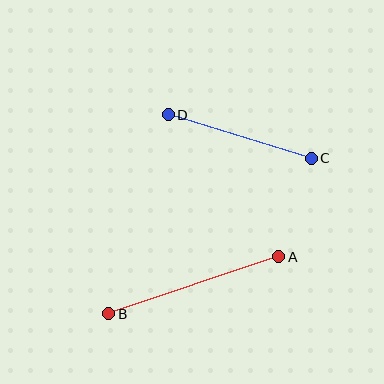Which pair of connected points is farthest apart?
Points A and B are farthest apart.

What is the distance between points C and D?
The distance is approximately 149 pixels.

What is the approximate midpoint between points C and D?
The midpoint is at approximately (240, 136) pixels.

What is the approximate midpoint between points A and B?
The midpoint is at approximately (194, 285) pixels.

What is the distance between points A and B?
The distance is approximately 180 pixels.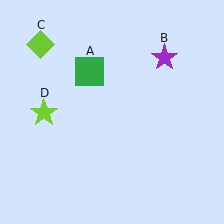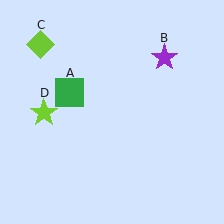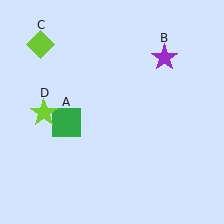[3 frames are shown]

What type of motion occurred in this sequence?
The green square (object A) rotated counterclockwise around the center of the scene.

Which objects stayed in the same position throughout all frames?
Purple star (object B) and lime diamond (object C) and lime star (object D) remained stationary.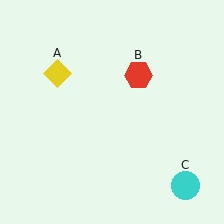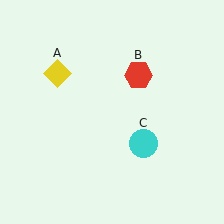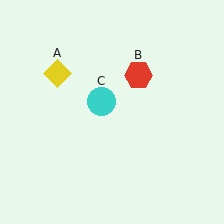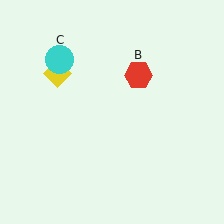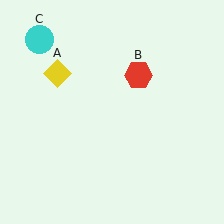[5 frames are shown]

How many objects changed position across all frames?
1 object changed position: cyan circle (object C).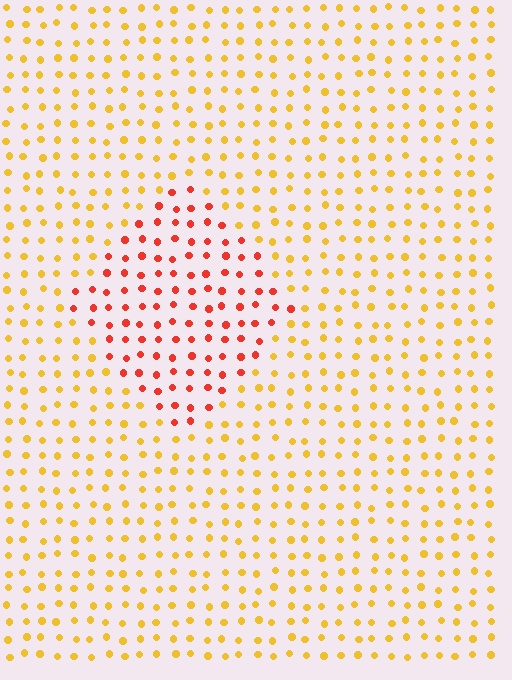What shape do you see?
I see a diamond.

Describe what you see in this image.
The image is filled with small yellow elements in a uniform arrangement. A diamond-shaped region is visible where the elements are tinted to a slightly different hue, forming a subtle color boundary.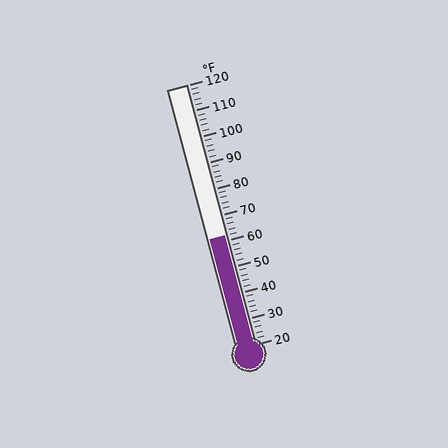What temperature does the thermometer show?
The thermometer shows approximately 62°F.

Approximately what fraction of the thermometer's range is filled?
The thermometer is filled to approximately 40% of its range.